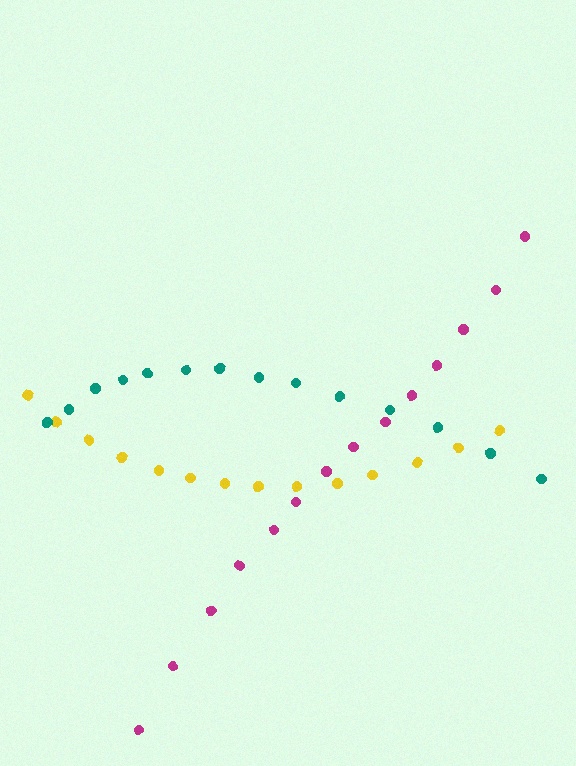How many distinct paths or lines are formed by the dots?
There are 3 distinct paths.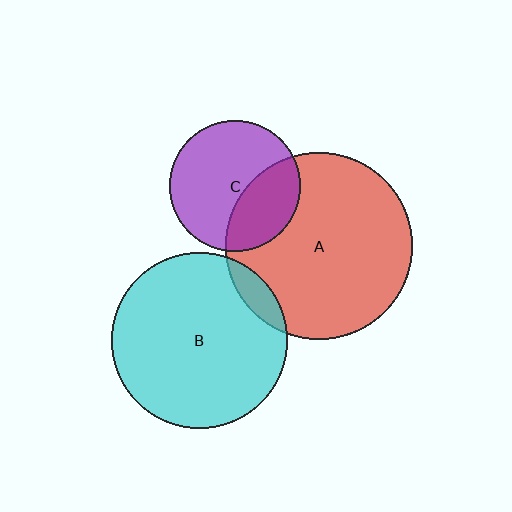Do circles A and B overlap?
Yes.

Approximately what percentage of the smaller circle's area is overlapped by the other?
Approximately 10%.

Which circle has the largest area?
Circle A (red).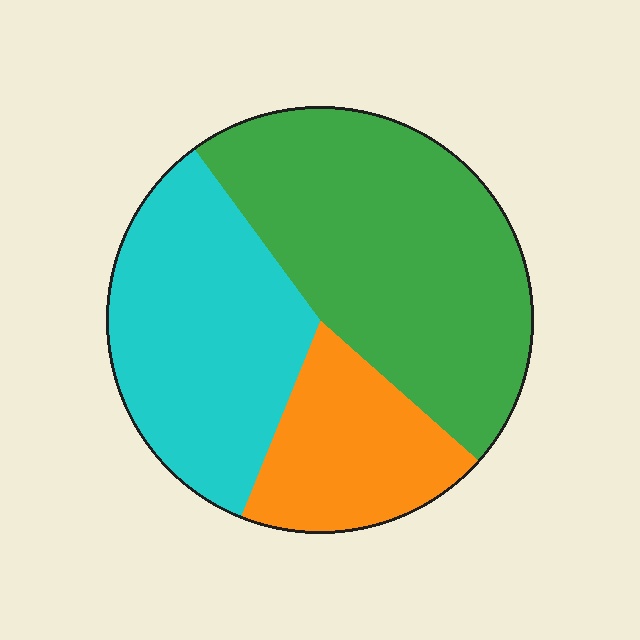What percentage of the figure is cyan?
Cyan covers about 35% of the figure.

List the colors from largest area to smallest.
From largest to smallest: green, cyan, orange.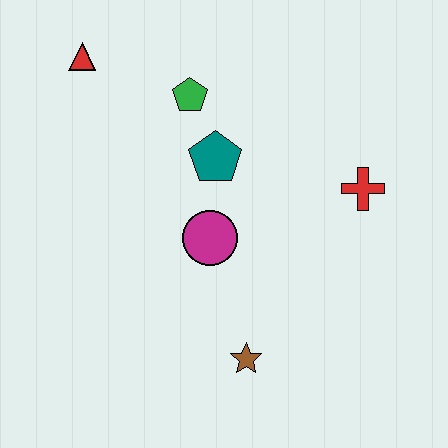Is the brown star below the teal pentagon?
Yes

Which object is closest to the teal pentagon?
The green pentagon is closest to the teal pentagon.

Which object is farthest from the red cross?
The red triangle is farthest from the red cross.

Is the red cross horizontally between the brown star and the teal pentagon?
No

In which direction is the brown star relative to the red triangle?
The brown star is below the red triangle.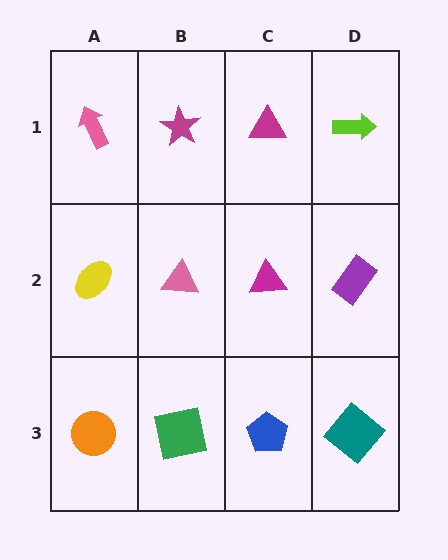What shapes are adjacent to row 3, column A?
A yellow ellipse (row 2, column A), a green square (row 3, column B).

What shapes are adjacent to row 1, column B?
A pink triangle (row 2, column B), a pink arrow (row 1, column A), a magenta triangle (row 1, column C).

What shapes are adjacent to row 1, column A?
A yellow ellipse (row 2, column A), a magenta star (row 1, column B).